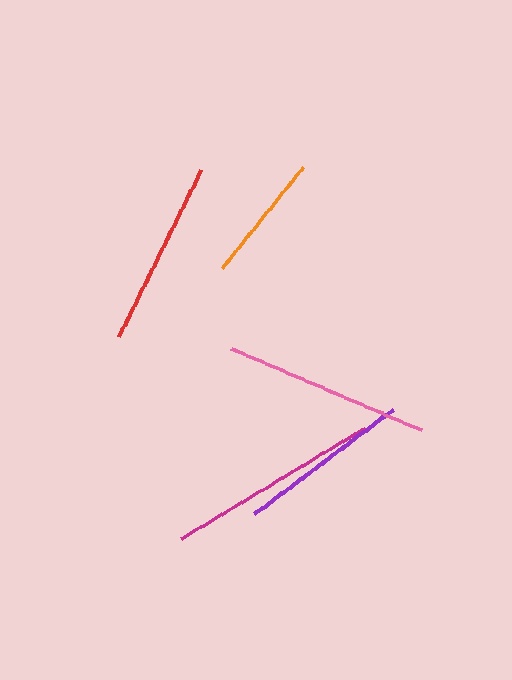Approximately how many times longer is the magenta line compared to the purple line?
The magenta line is approximately 1.2 times the length of the purple line.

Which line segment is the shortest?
The orange line is the shortest at approximately 130 pixels.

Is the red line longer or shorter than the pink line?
The pink line is longer than the red line.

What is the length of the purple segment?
The purple segment is approximately 174 pixels long.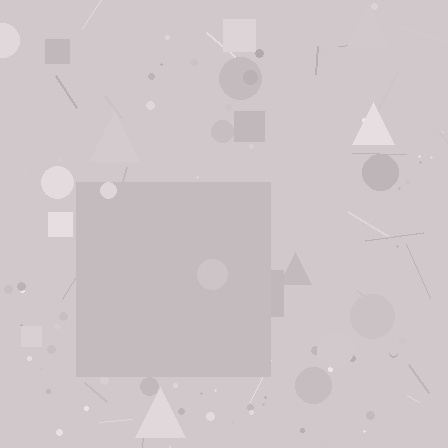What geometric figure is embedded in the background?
A square is embedded in the background.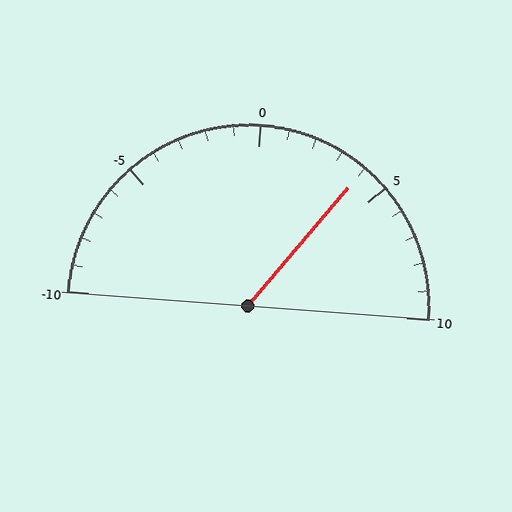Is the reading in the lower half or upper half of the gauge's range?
The reading is in the upper half of the range (-10 to 10).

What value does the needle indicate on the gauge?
The needle indicates approximately 4.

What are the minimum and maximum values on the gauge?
The gauge ranges from -10 to 10.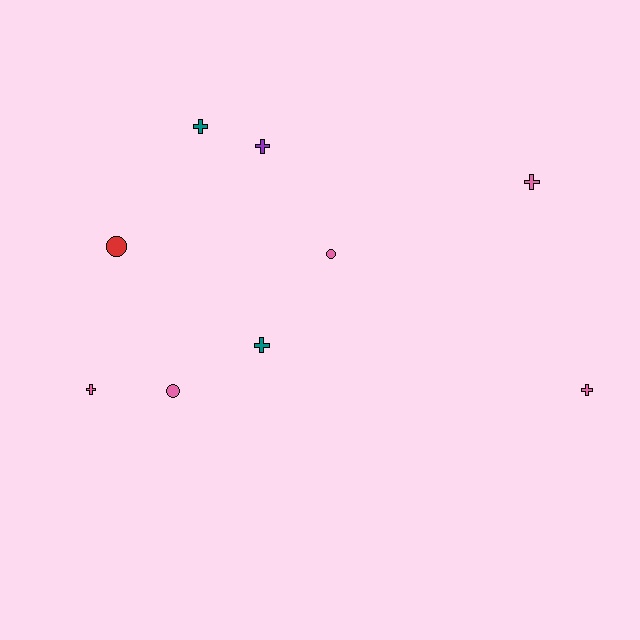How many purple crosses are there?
There is 1 purple cross.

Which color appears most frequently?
Pink, with 5 objects.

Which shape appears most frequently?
Cross, with 6 objects.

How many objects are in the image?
There are 9 objects.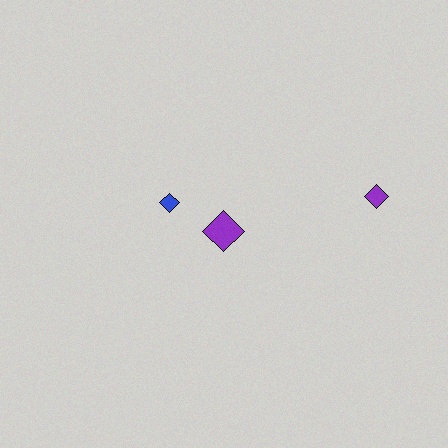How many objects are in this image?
There are 3 objects.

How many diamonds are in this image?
There are 3 diamonds.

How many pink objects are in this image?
There are no pink objects.